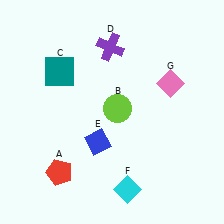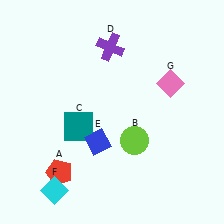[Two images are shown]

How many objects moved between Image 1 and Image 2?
3 objects moved between the two images.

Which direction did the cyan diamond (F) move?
The cyan diamond (F) moved left.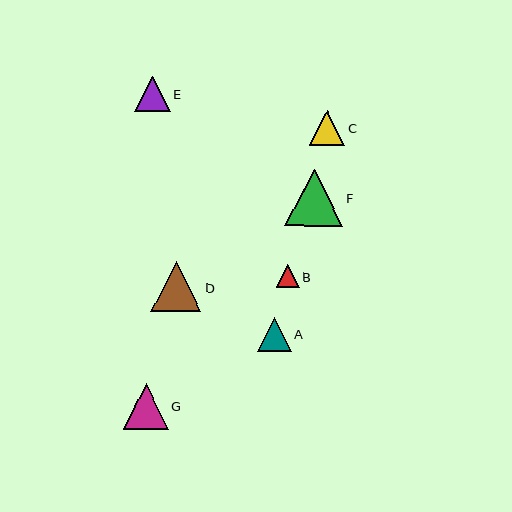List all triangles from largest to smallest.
From largest to smallest: F, D, G, C, E, A, B.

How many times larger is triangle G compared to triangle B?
Triangle G is approximately 2.0 times the size of triangle B.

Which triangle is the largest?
Triangle F is the largest with a size of approximately 57 pixels.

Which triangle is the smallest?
Triangle B is the smallest with a size of approximately 23 pixels.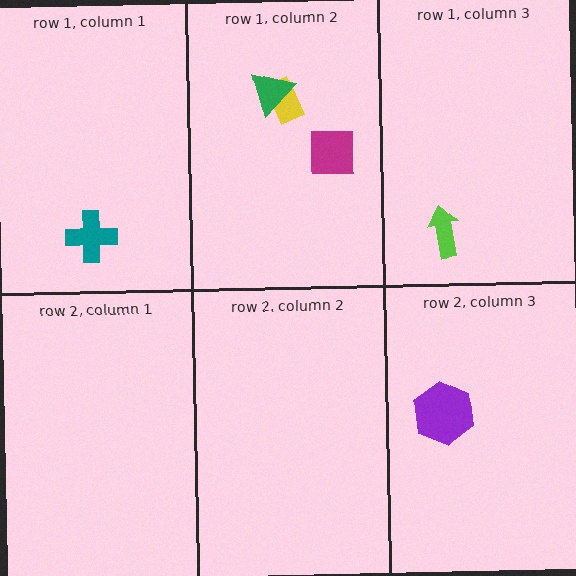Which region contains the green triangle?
The row 1, column 2 region.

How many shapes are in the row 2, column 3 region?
1.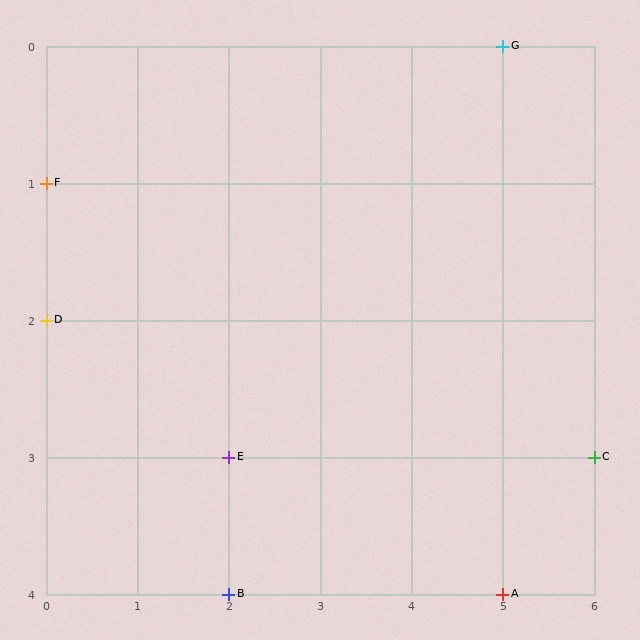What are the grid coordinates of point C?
Point C is at grid coordinates (6, 3).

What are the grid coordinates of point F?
Point F is at grid coordinates (0, 1).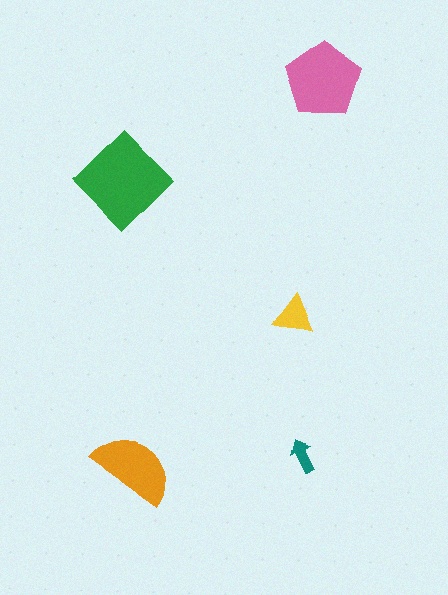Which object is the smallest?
The teal arrow.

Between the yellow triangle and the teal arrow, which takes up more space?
The yellow triangle.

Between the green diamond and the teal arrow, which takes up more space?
The green diamond.